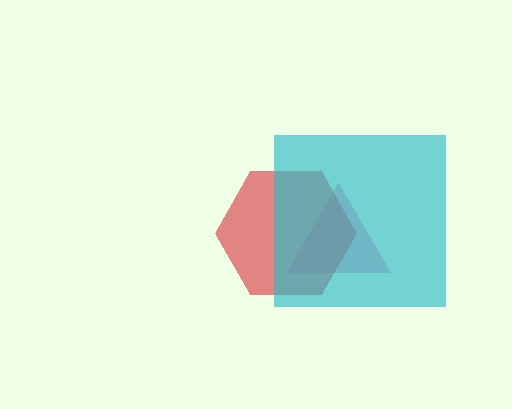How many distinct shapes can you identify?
There are 3 distinct shapes: a pink triangle, a red hexagon, a cyan square.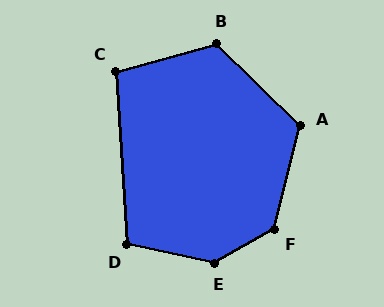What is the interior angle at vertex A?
Approximately 120 degrees (obtuse).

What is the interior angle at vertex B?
Approximately 121 degrees (obtuse).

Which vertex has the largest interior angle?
E, at approximately 139 degrees.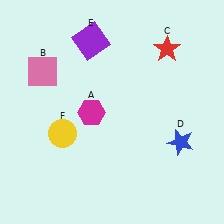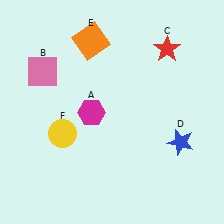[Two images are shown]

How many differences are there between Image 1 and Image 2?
There is 1 difference between the two images.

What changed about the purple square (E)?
In Image 1, E is purple. In Image 2, it changed to orange.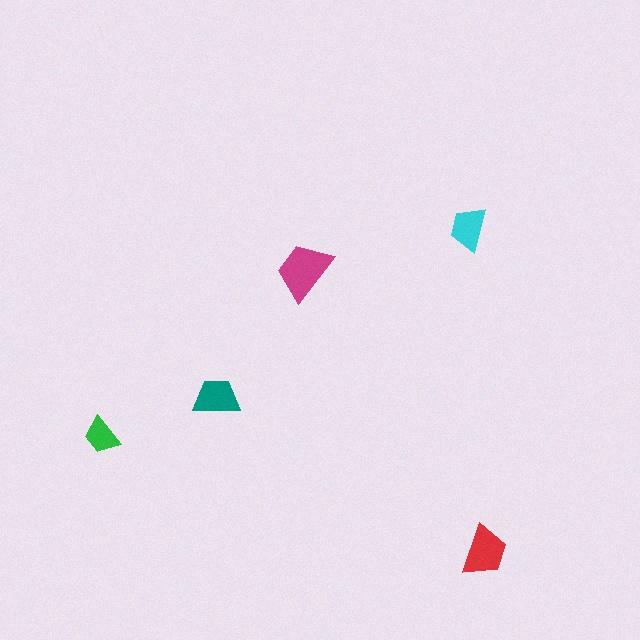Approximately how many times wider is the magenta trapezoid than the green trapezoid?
About 1.5 times wider.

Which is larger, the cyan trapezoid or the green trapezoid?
The cyan one.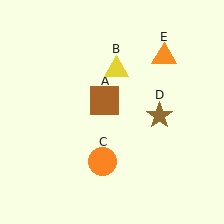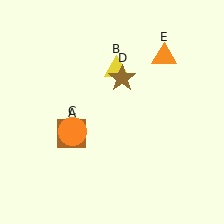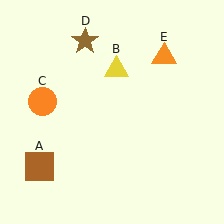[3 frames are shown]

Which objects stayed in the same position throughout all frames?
Yellow triangle (object B) and orange triangle (object E) remained stationary.